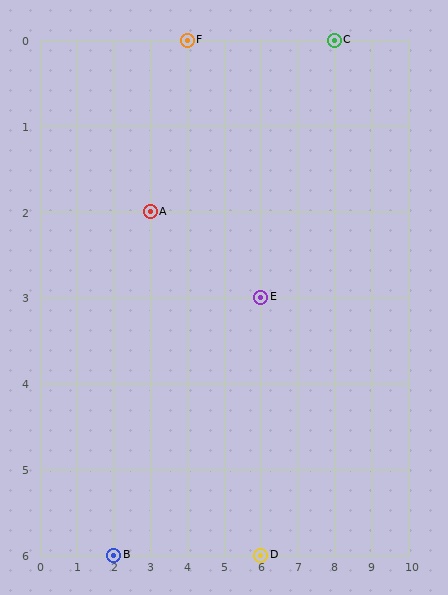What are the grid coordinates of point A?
Point A is at grid coordinates (3, 2).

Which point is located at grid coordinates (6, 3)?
Point E is at (6, 3).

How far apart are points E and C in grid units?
Points E and C are 2 columns and 3 rows apart (about 3.6 grid units diagonally).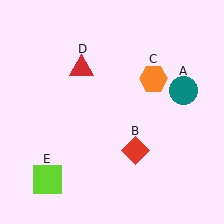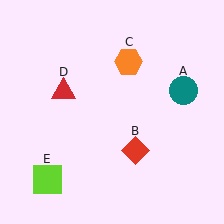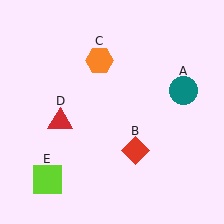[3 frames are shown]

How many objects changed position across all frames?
2 objects changed position: orange hexagon (object C), red triangle (object D).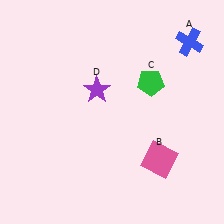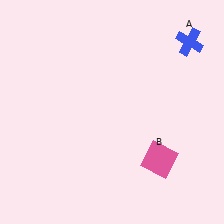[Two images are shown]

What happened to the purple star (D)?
The purple star (D) was removed in Image 2. It was in the top-left area of Image 1.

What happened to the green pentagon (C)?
The green pentagon (C) was removed in Image 2. It was in the top-right area of Image 1.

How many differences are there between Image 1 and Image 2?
There are 2 differences between the two images.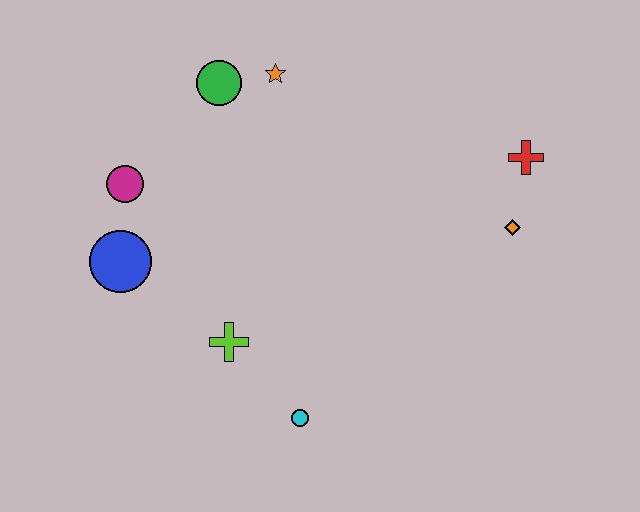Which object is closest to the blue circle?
The magenta circle is closest to the blue circle.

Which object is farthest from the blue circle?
The red cross is farthest from the blue circle.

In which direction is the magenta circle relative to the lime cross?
The magenta circle is above the lime cross.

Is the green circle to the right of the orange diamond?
No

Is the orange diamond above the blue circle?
Yes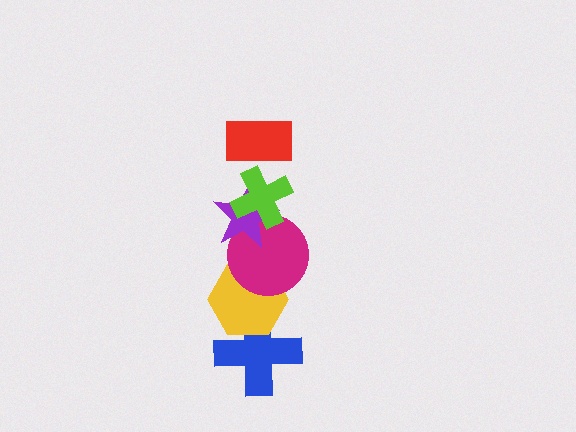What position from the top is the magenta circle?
The magenta circle is 4th from the top.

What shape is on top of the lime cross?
The red rectangle is on top of the lime cross.